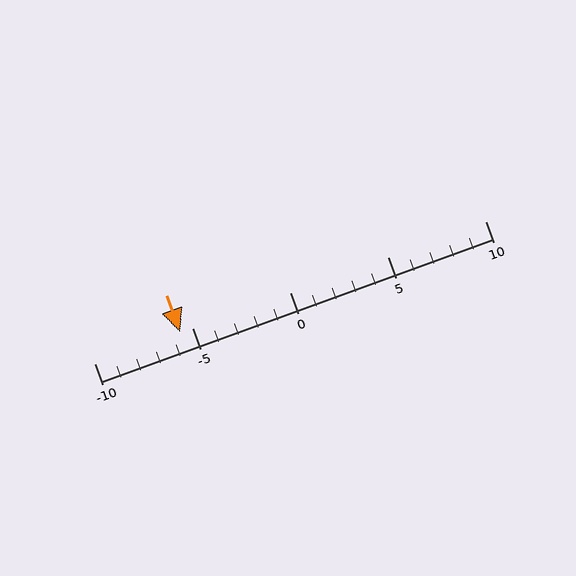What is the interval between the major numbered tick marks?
The major tick marks are spaced 5 units apart.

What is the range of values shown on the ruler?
The ruler shows values from -10 to 10.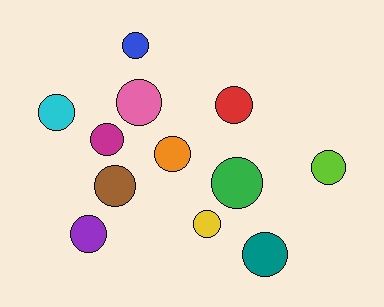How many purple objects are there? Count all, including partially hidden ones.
There is 1 purple object.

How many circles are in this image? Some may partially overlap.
There are 12 circles.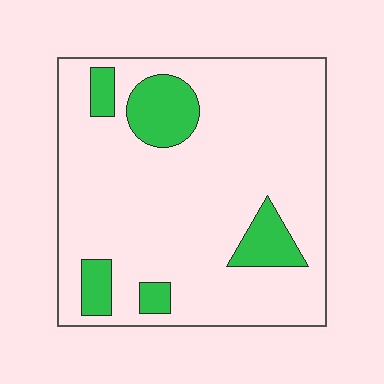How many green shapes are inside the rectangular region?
5.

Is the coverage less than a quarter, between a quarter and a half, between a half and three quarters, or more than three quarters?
Less than a quarter.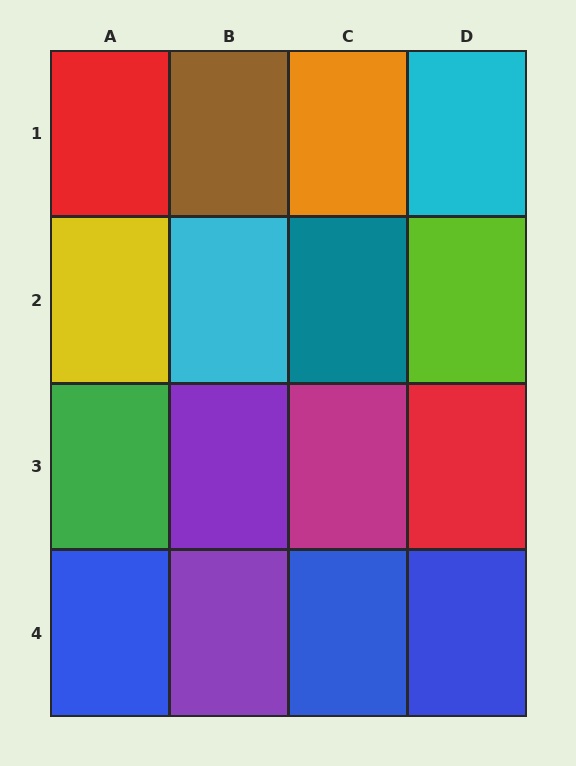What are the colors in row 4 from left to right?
Blue, purple, blue, blue.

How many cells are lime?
1 cell is lime.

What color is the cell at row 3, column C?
Magenta.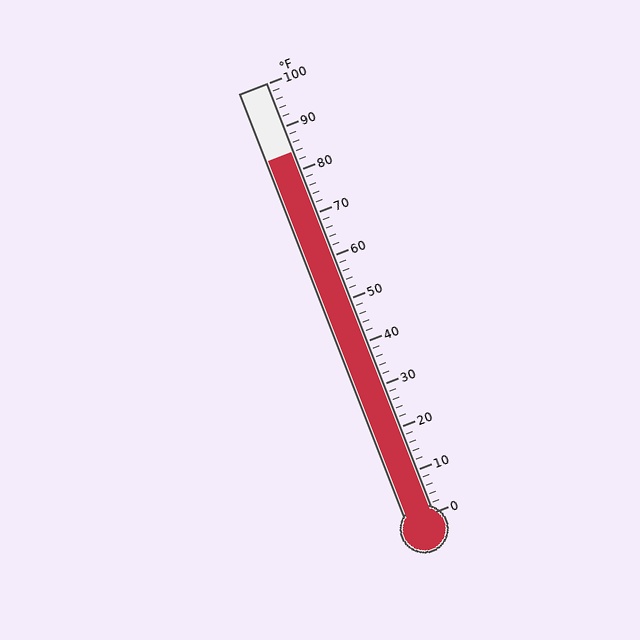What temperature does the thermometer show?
The thermometer shows approximately 84°F.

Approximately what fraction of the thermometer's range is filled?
The thermometer is filled to approximately 85% of its range.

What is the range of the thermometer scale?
The thermometer scale ranges from 0°F to 100°F.